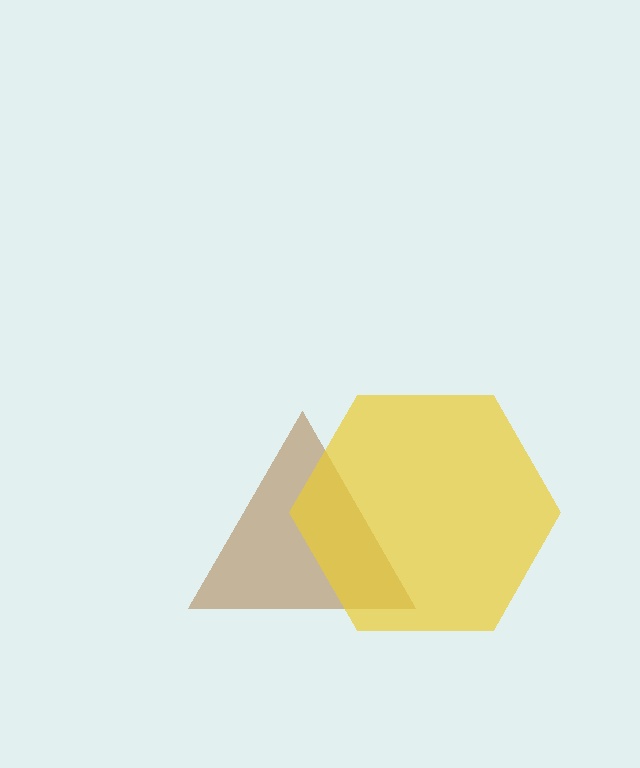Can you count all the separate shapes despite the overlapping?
Yes, there are 2 separate shapes.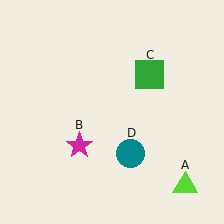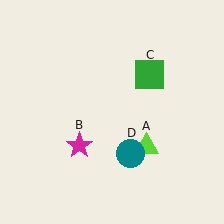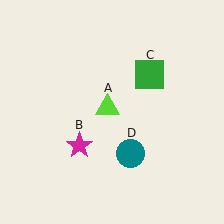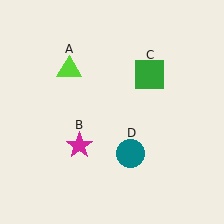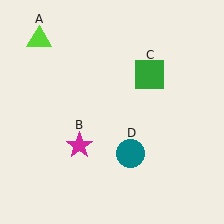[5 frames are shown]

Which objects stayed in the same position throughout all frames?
Magenta star (object B) and green square (object C) and teal circle (object D) remained stationary.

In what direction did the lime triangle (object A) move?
The lime triangle (object A) moved up and to the left.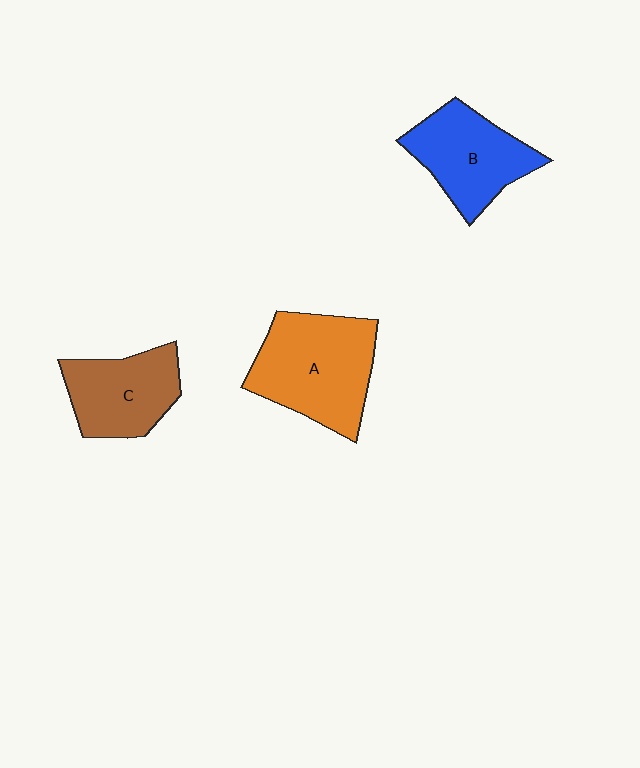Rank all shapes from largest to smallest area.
From largest to smallest: A (orange), B (blue), C (brown).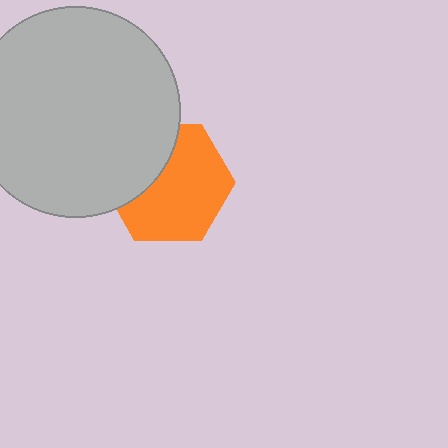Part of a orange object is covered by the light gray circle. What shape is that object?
It is a hexagon.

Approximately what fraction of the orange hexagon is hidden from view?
Roughly 33% of the orange hexagon is hidden behind the light gray circle.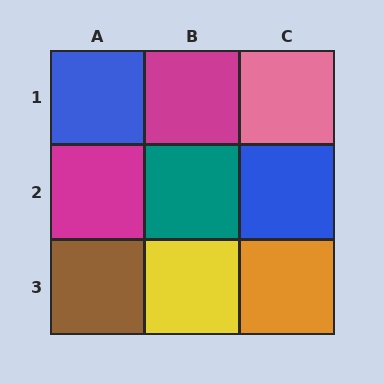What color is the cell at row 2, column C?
Blue.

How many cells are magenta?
2 cells are magenta.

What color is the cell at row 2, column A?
Magenta.